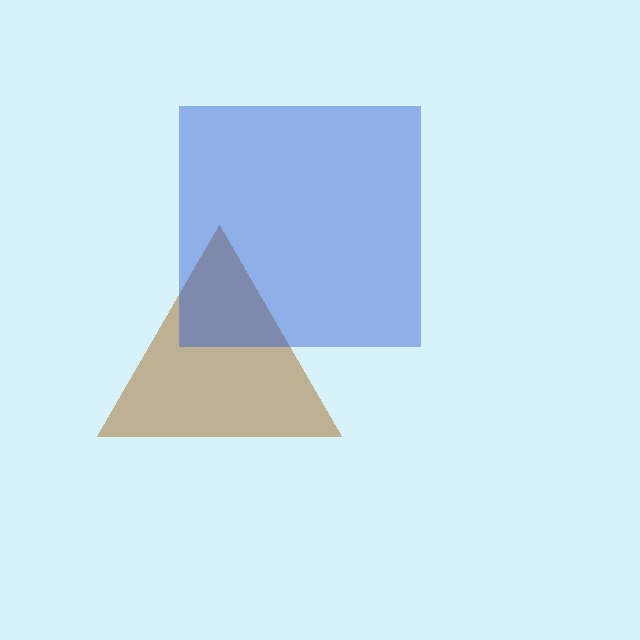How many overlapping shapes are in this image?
There are 2 overlapping shapes in the image.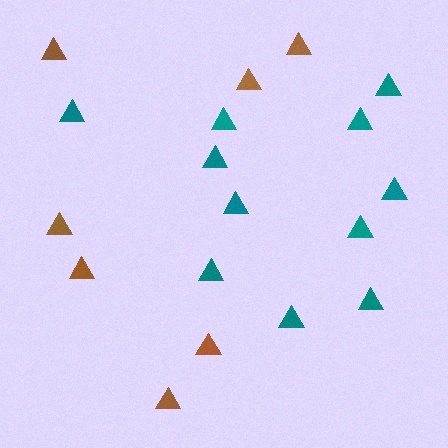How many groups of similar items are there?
There are 2 groups: one group of brown triangles (7) and one group of teal triangles (11).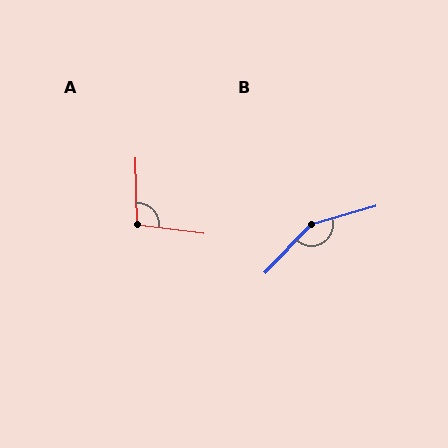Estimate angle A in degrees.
Approximately 99 degrees.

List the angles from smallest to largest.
A (99°), B (149°).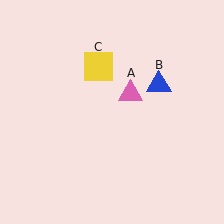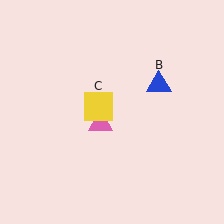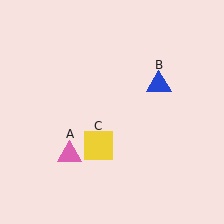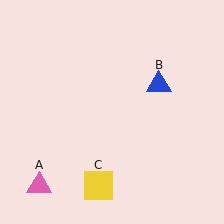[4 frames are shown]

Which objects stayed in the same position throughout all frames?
Blue triangle (object B) remained stationary.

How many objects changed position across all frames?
2 objects changed position: pink triangle (object A), yellow square (object C).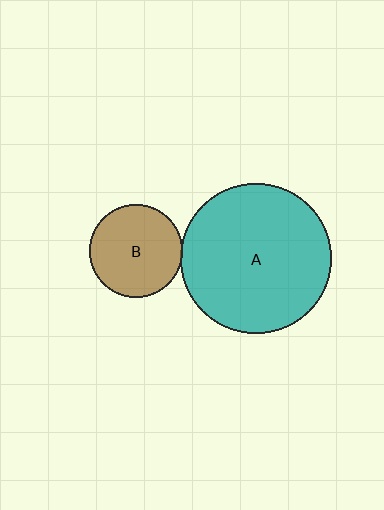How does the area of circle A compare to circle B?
Approximately 2.6 times.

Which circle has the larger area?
Circle A (teal).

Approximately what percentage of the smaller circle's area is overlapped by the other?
Approximately 5%.